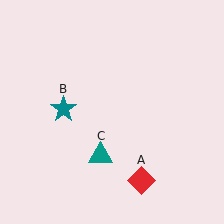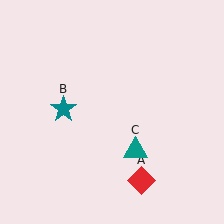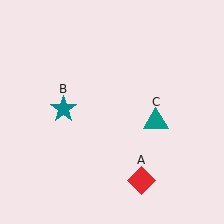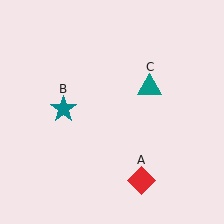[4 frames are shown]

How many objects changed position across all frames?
1 object changed position: teal triangle (object C).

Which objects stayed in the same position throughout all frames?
Red diamond (object A) and teal star (object B) remained stationary.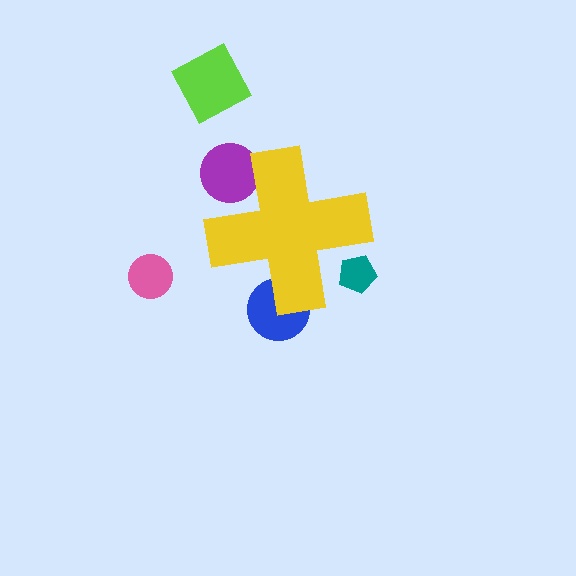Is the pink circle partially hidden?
No, the pink circle is fully visible.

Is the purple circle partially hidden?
Yes, the purple circle is partially hidden behind the yellow cross.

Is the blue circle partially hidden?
Yes, the blue circle is partially hidden behind the yellow cross.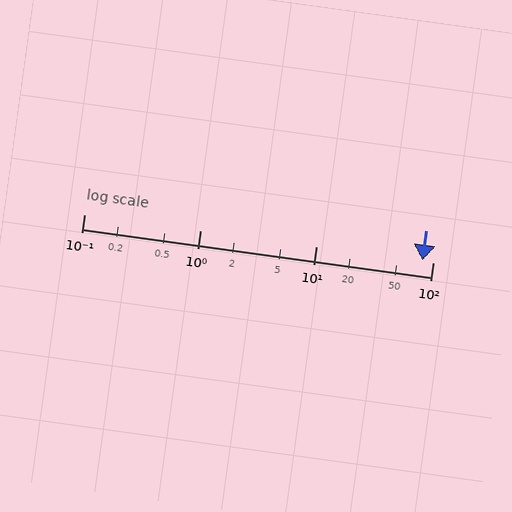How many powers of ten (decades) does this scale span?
The scale spans 3 decades, from 0.1 to 100.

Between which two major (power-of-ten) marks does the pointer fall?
The pointer is between 10 and 100.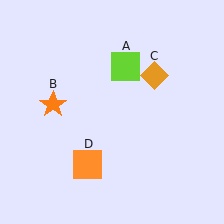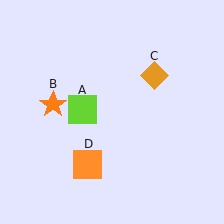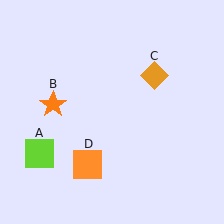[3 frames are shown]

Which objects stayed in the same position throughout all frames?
Orange star (object B) and orange diamond (object C) and orange square (object D) remained stationary.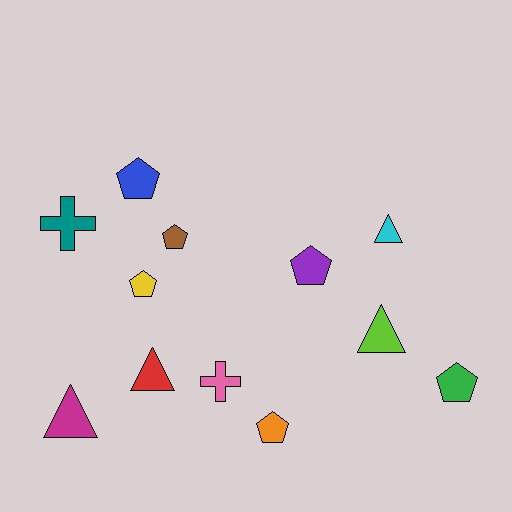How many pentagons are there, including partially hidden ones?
There are 6 pentagons.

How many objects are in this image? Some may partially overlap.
There are 12 objects.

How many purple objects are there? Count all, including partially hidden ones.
There is 1 purple object.